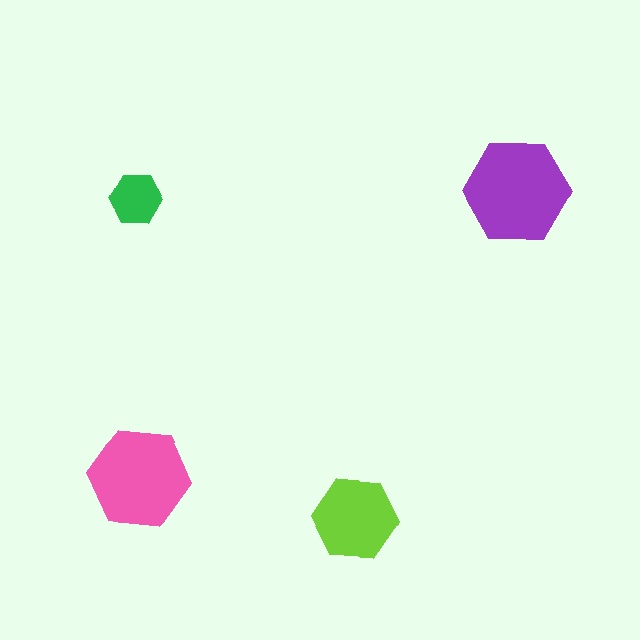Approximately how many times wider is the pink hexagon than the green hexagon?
About 2 times wider.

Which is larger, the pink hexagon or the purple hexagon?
The purple one.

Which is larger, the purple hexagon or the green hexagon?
The purple one.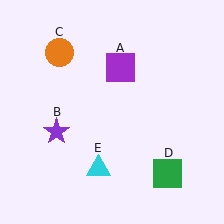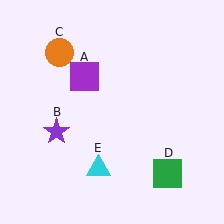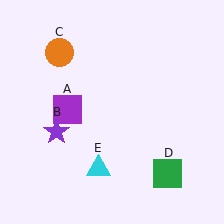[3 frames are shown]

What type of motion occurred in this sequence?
The purple square (object A) rotated counterclockwise around the center of the scene.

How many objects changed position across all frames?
1 object changed position: purple square (object A).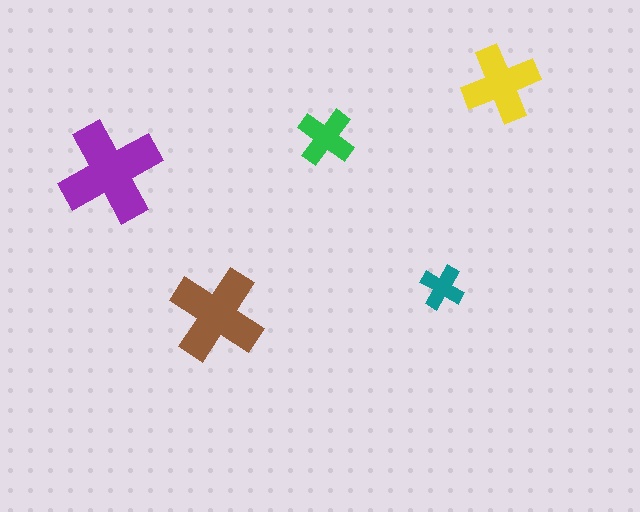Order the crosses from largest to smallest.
the purple one, the brown one, the yellow one, the green one, the teal one.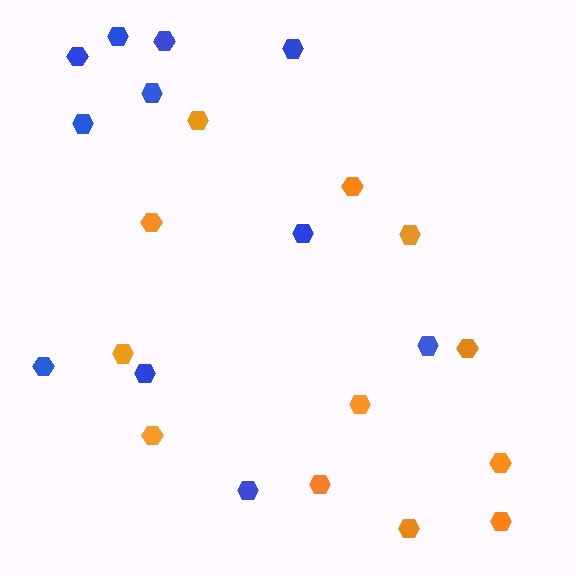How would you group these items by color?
There are 2 groups: one group of blue hexagons (11) and one group of orange hexagons (12).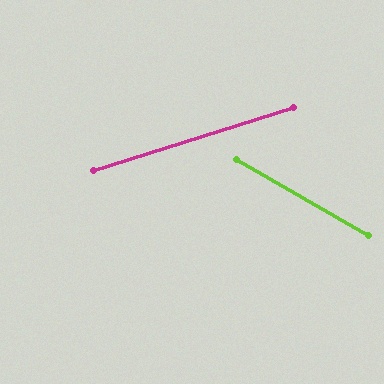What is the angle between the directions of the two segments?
Approximately 47 degrees.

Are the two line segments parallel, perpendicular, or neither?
Neither parallel nor perpendicular — they differ by about 47°.